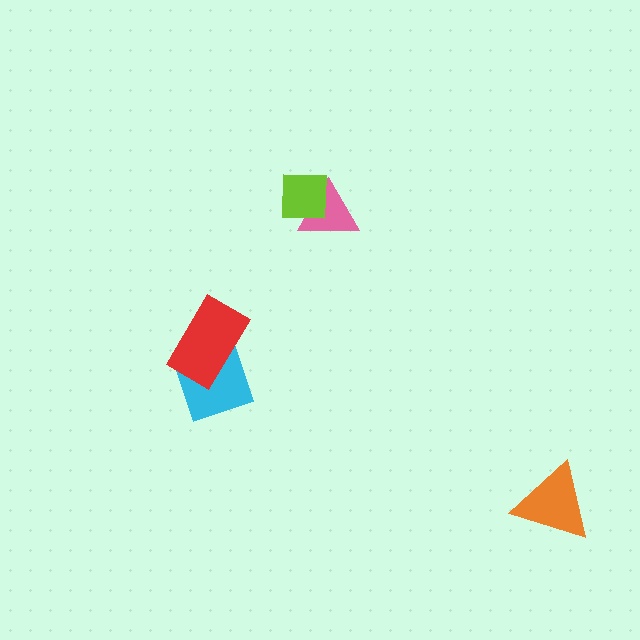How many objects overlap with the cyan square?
1 object overlaps with the cyan square.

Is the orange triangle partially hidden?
No, no other shape covers it.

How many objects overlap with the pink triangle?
1 object overlaps with the pink triangle.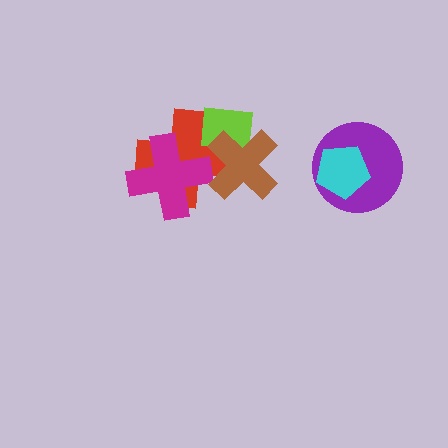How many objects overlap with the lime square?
2 objects overlap with the lime square.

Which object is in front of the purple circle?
The cyan pentagon is in front of the purple circle.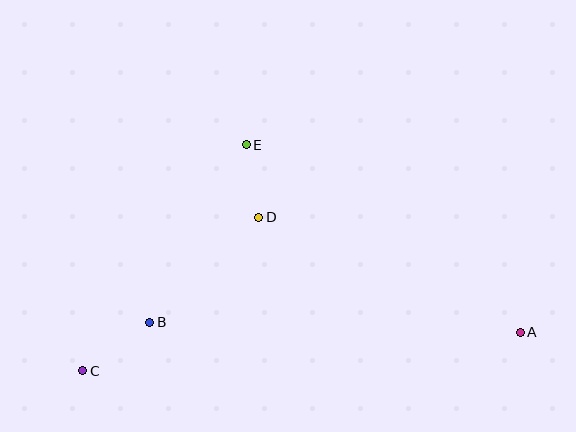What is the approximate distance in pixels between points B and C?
The distance between B and C is approximately 82 pixels.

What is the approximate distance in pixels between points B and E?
The distance between B and E is approximately 202 pixels.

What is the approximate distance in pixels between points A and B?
The distance between A and B is approximately 371 pixels.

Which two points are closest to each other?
Points D and E are closest to each other.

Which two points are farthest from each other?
Points A and C are farthest from each other.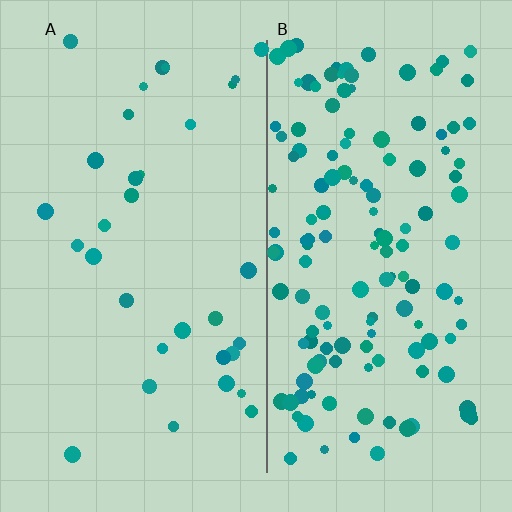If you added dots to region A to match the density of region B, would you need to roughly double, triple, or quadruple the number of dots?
Approximately quadruple.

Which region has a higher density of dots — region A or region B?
B (the right).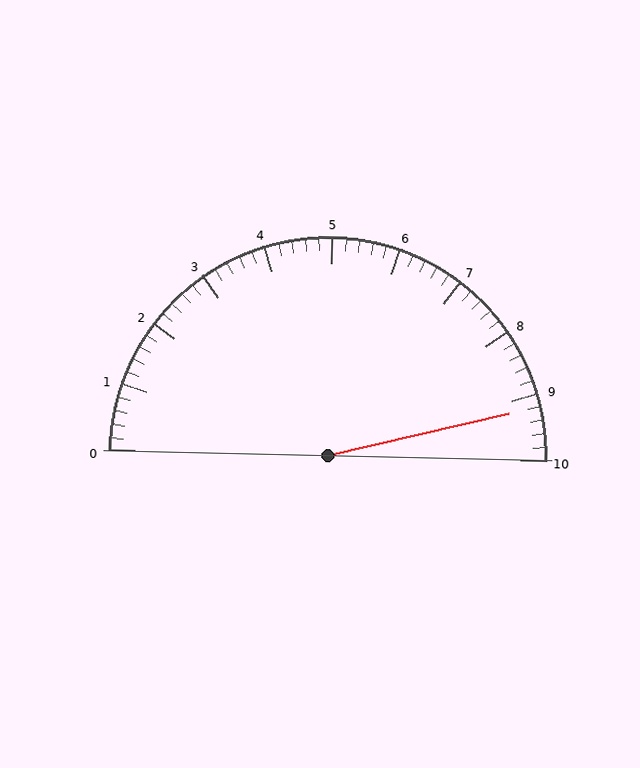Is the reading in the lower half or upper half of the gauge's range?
The reading is in the upper half of the range (0 to 10).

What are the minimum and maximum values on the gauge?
The gauge ranges from 0 to 10.